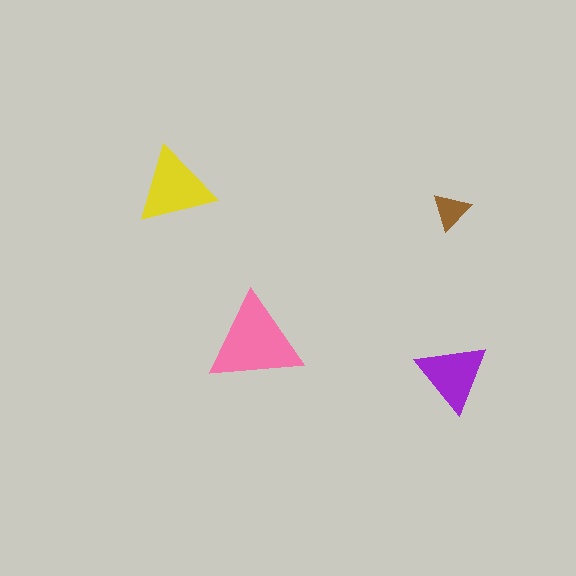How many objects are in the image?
There are 4 objects in the image.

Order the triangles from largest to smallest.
the pink one, the yellow one, the purple one, the brown one.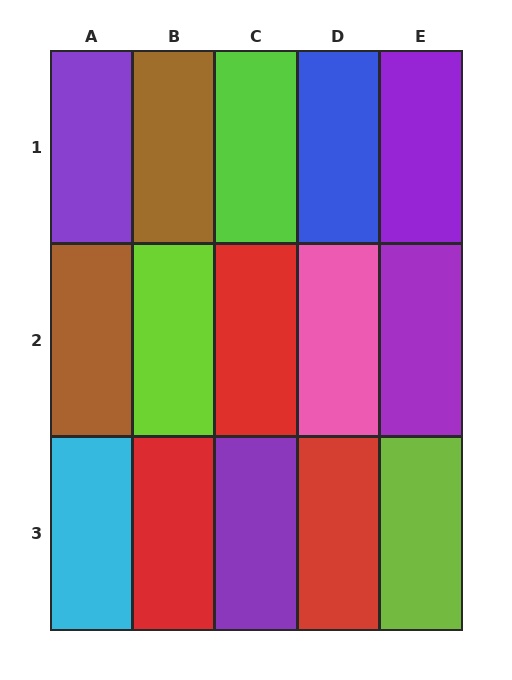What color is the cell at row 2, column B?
Lime.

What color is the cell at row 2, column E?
Purple.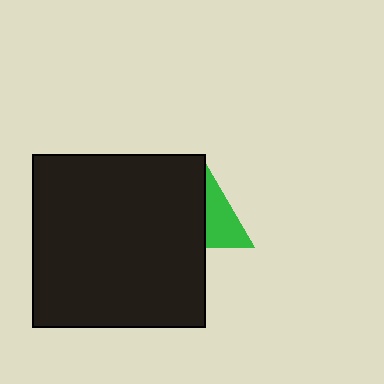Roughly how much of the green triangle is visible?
A small part of it is visible (roughly 43%).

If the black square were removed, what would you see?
You would see the complete green triangle.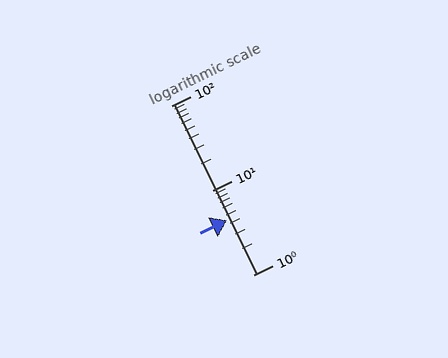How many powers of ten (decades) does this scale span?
The scale spans 2 decades, from 1 to 100.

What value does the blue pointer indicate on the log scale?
The pointer indicates approximately 4.4.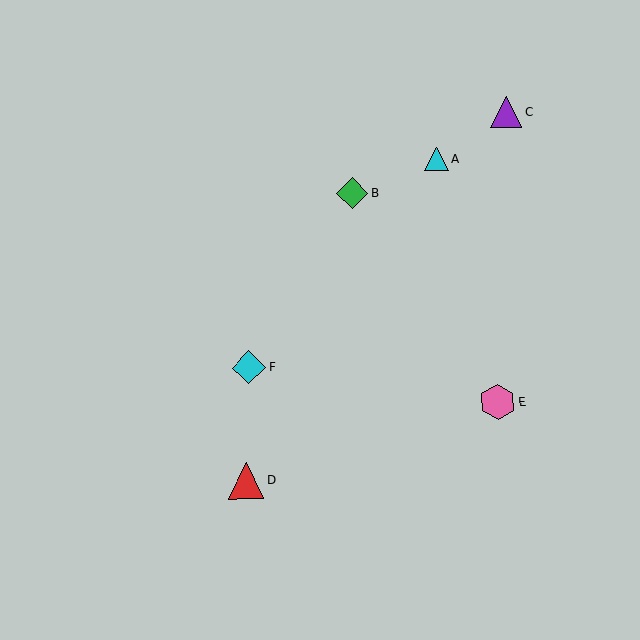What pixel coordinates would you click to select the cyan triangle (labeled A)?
Click at (437, 159) to select the cyan triangle A.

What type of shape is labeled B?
Shape B is a green diamond.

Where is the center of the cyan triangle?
The center of the cyan triangle is at (437, 159).